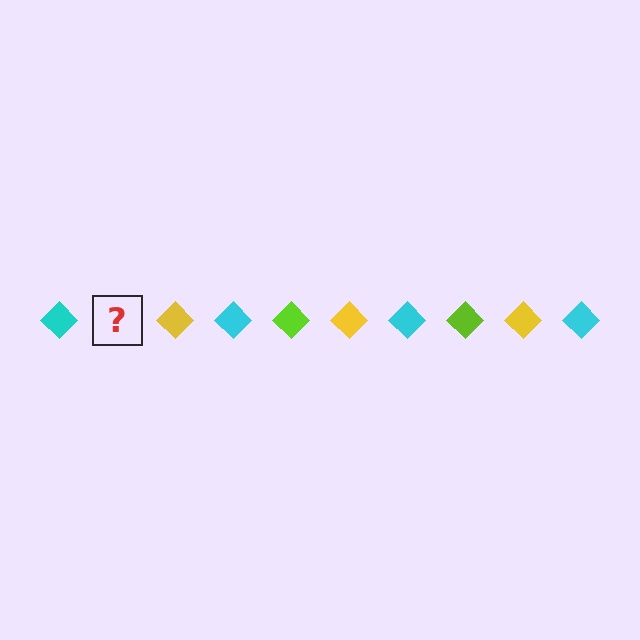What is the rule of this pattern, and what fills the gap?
The rule is that the pattern cycles through cyan, lime, yellow diamonds. The gap should be filled with a lime diamond.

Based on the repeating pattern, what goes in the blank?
The blank should be a lime diamond.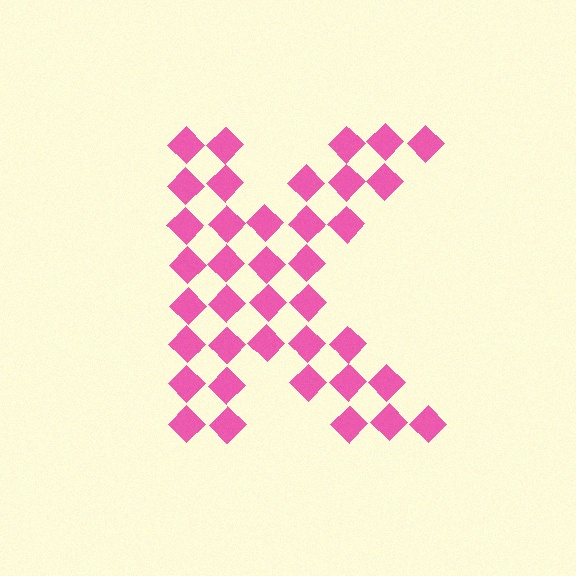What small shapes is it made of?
It is made of small diamonds.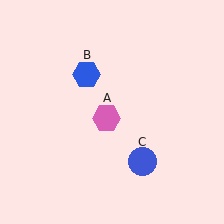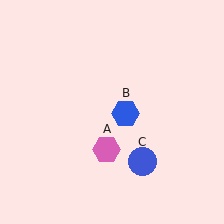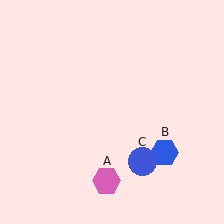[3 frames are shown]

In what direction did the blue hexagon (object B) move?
The blue hexagon (object B) moved down and to the right.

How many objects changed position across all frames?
2 objects changed position: pink hexagon (object A), blue hexagon (object B).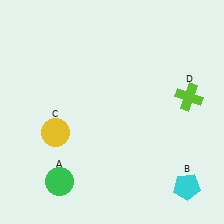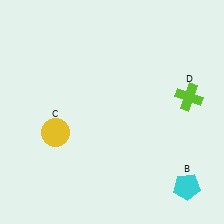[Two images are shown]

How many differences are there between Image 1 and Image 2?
There is 1 difference between the two images.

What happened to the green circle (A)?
The green circle (A) was removed in Image 2. It was in the bottom-left area of Image 1.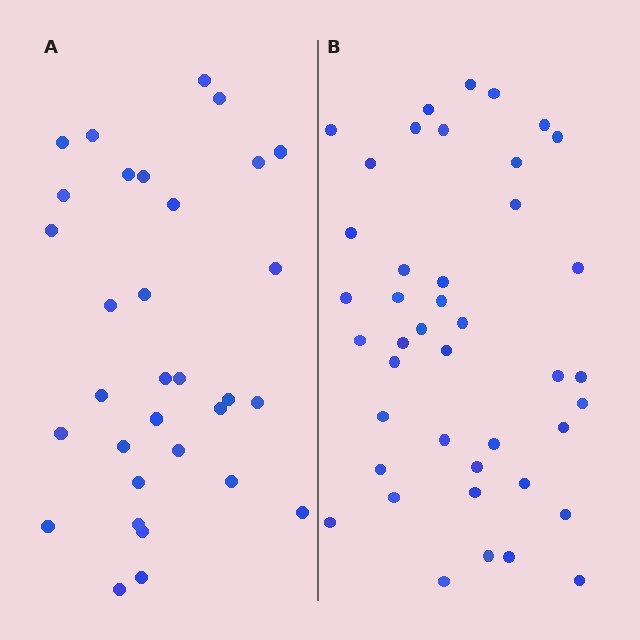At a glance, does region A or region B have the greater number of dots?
Region B (the right region) has more dots.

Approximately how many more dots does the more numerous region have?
Region B has roughly 10 or so more dots than region A.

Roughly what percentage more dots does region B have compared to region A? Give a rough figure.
About 30% more.